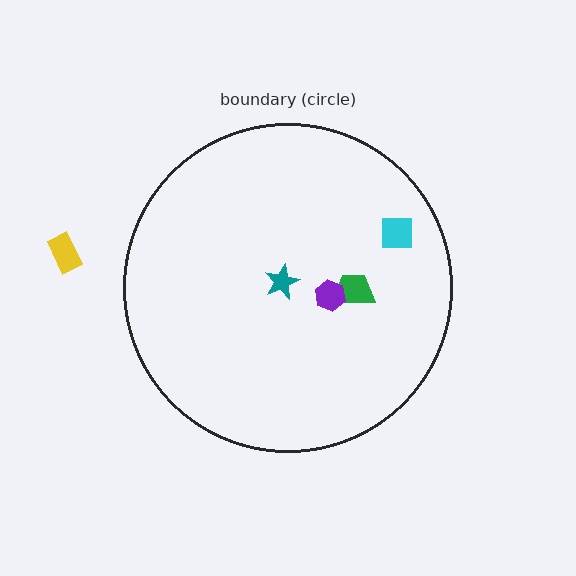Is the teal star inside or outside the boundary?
Inside.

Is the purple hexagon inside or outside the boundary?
Inside.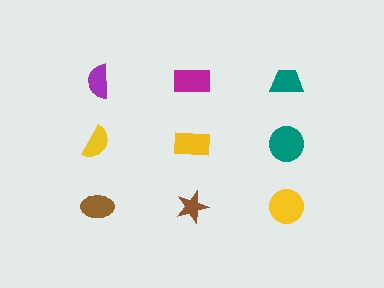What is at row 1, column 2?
A magenta rectangle.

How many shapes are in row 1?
3 shapes.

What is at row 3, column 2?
A brown star.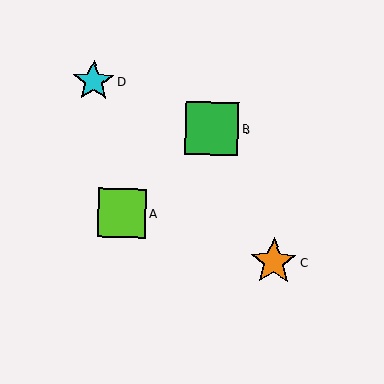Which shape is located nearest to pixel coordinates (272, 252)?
The orange star (labeled C) at (274, 262) is nearest to that location.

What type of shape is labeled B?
Shape B is a green square.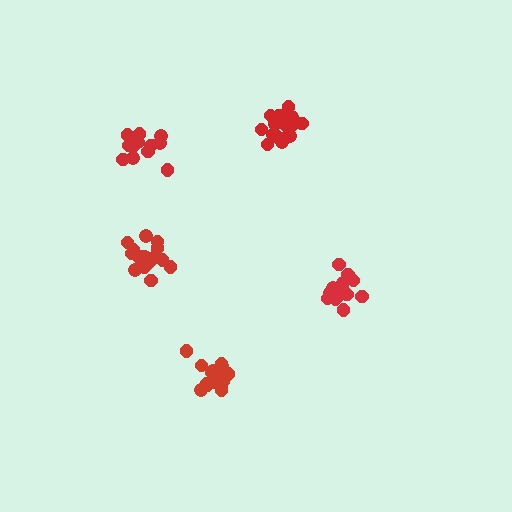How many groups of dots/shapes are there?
There are 5 groups.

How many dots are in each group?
Group 1: 15 dots, Group 2: 16 dots, Group 3: 12 dots, Group 4: 17 dots, Group 5: 16 dots (76 total).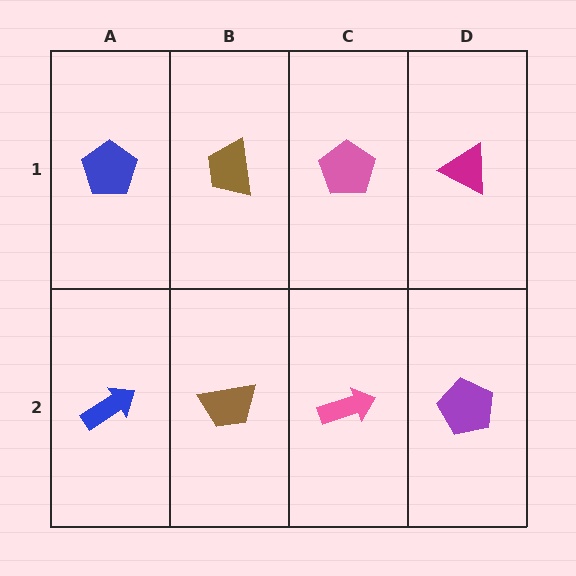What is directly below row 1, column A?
A blue arrow.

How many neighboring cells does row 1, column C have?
3.